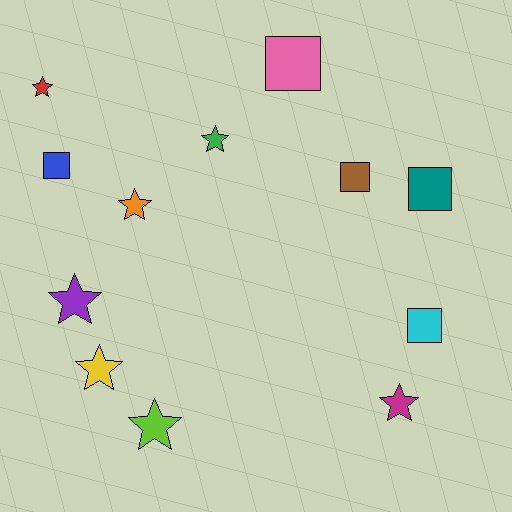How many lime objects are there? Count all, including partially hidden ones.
There is 1 lime object.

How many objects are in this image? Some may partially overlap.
There are 12 objects.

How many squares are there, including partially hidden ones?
There are 5 squares.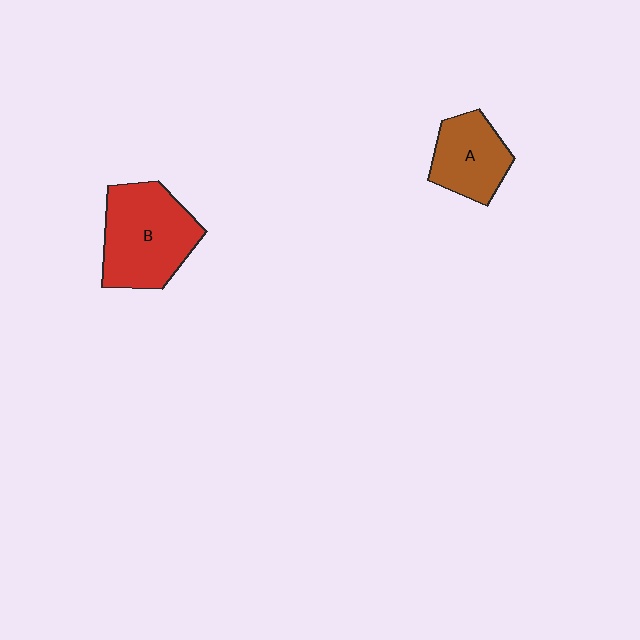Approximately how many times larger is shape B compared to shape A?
Approximately 1.6 times.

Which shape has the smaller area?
Shape A (brown).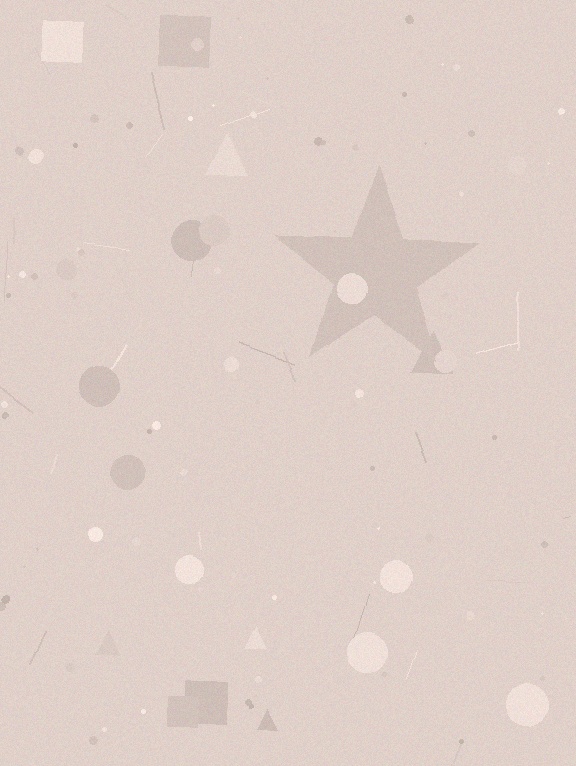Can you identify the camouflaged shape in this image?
The camouflaged shape is a star.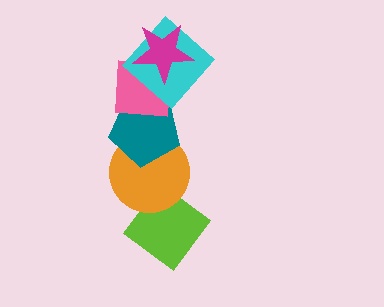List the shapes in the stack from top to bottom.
From top to bottom: the magenta star, the cyan diamond, the pink square, the teal pentagon, the orange circle, the lime diamond.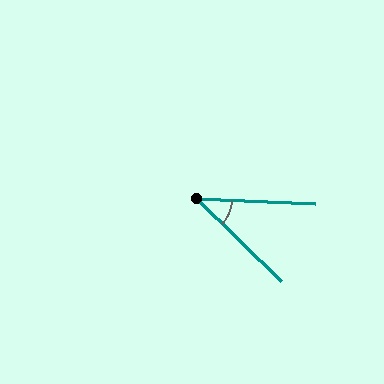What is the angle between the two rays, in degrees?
Approximately 42 degrees.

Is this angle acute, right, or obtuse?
It is acute.